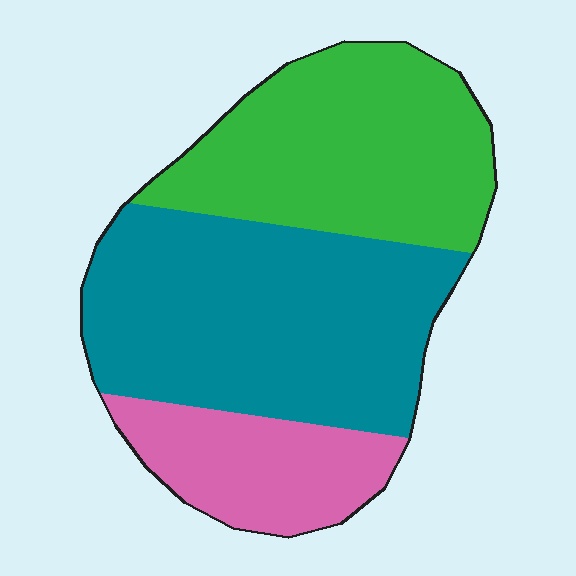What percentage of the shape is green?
Green covers about 35% of the shape.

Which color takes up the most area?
Teal, at roughly 45%.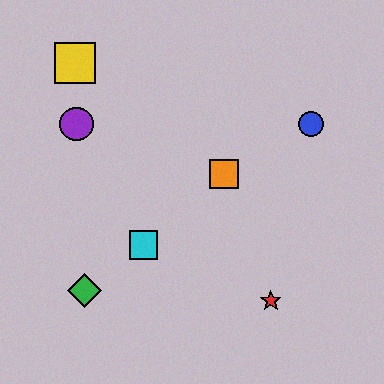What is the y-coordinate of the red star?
The red star is at y≈301.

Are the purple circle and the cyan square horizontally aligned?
No, the purple circle is at y≈124 and the cyan square is at y≈245.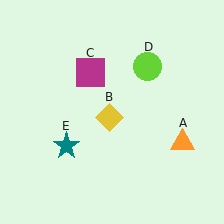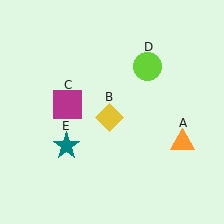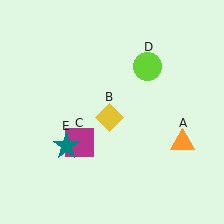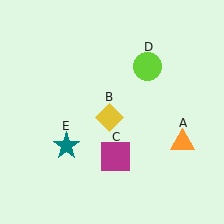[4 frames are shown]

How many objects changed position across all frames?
1 object changed position: magenta square (object C).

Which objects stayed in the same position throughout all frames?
Orange triangle (object A) and yellow diamond (object B) and lime circle (object D) and teal star (object E) remained stationary.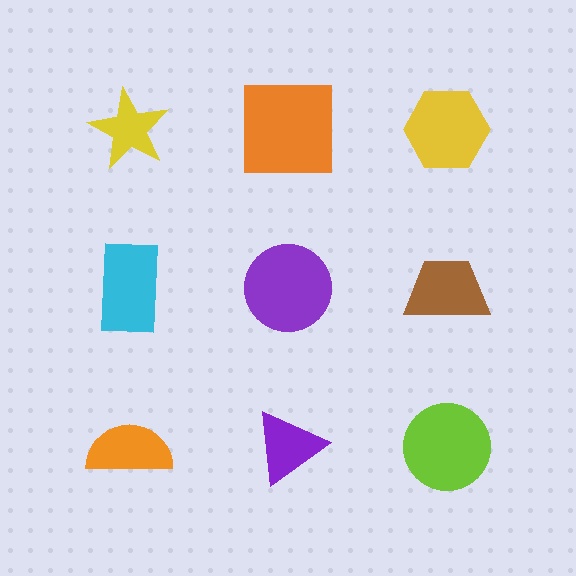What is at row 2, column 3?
A brown trapezoid.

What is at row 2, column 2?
A purple circle.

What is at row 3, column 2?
A purple triangle.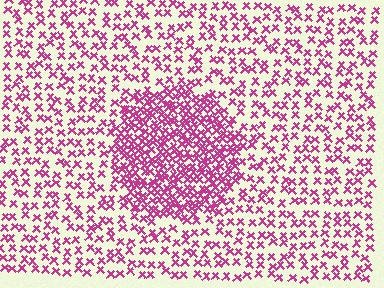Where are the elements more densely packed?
The elements are more densely packed inside the circle boundary.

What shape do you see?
I see a circle.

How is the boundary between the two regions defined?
The boundary is defined by a change in element density (approximately 2.3x ratio). All elements are the same color, size, and shape.